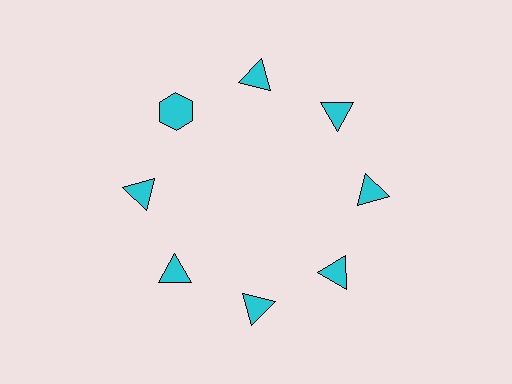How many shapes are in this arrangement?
There are 8 shapes arranged in a ring pattern.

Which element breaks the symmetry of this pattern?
The cyan hexagon at roughly the 10 o'clock position breaks the symmetry. All other shapes are cyan triangles.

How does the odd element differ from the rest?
It has a different shape: hexagon instead of triangle.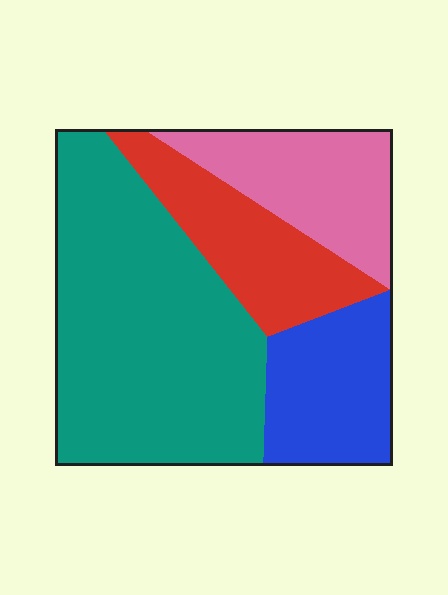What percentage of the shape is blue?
Blue takes up about one sixth (1/6) of the shape.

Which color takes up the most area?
Teal, at roughly 50%.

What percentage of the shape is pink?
Pink takes up less than a quarter of the shape.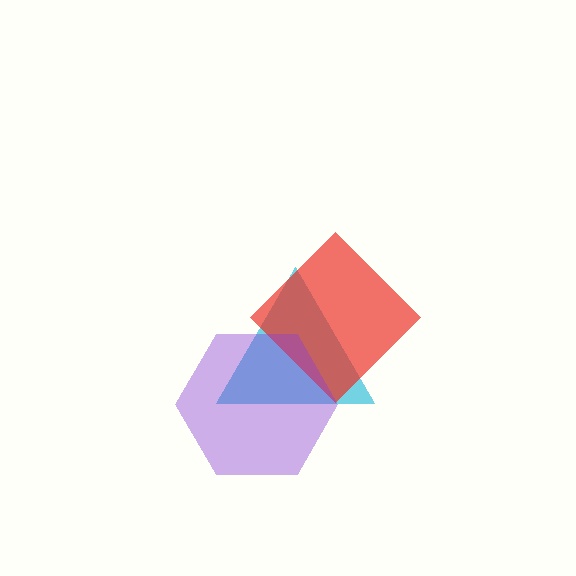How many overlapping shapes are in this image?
There are 3 overlapping shapes in the image.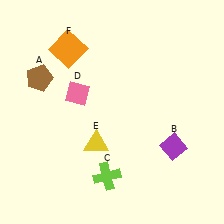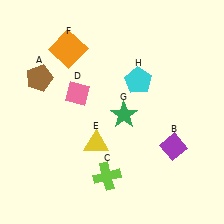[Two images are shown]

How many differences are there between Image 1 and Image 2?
There are 2 differences between the two images.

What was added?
A green star (G), a cyan pentagon (H) were added in Image 2.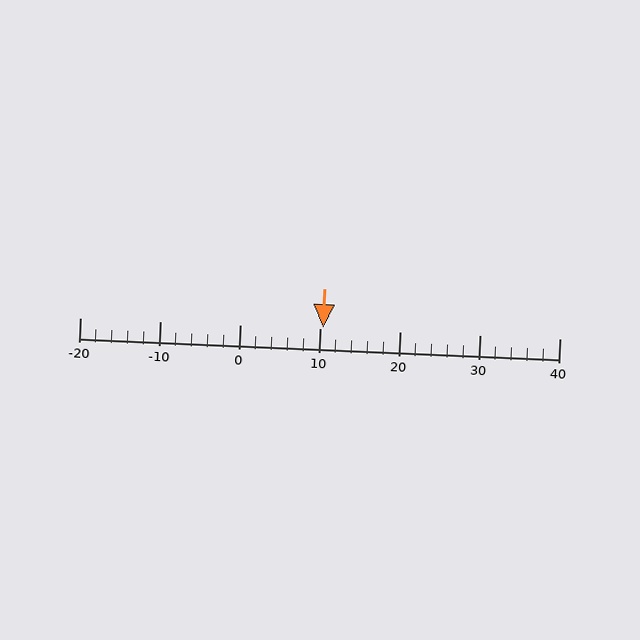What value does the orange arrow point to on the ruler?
The orange arrow points to approximately 10.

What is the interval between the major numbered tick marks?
The major tick marks are spaced 10 units apart.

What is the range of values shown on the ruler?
The ruler shows values from -20 to 40.